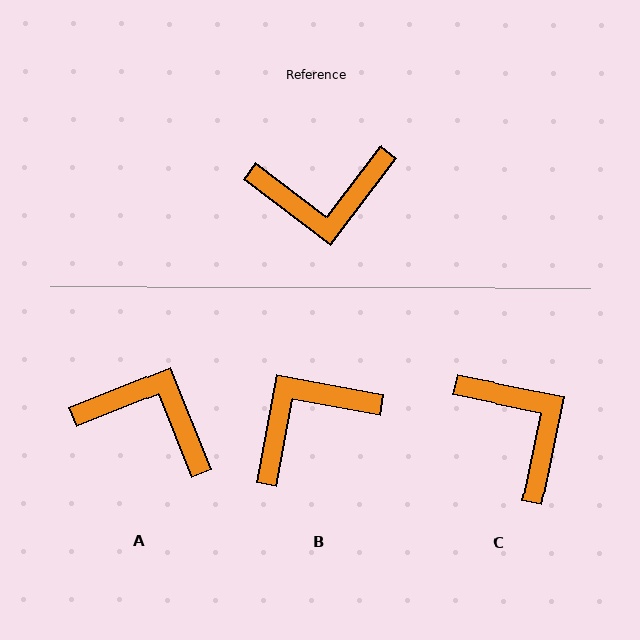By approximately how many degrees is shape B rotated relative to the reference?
Approximately 153 degrees clockwise.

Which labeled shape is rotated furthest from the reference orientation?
B, about 153 degrees away.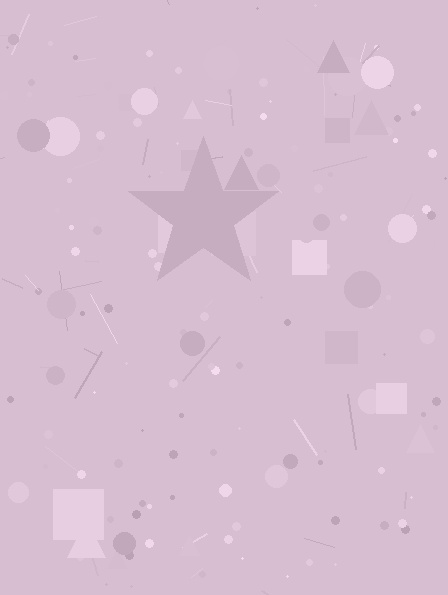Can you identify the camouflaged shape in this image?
The camouflaged shape is a star.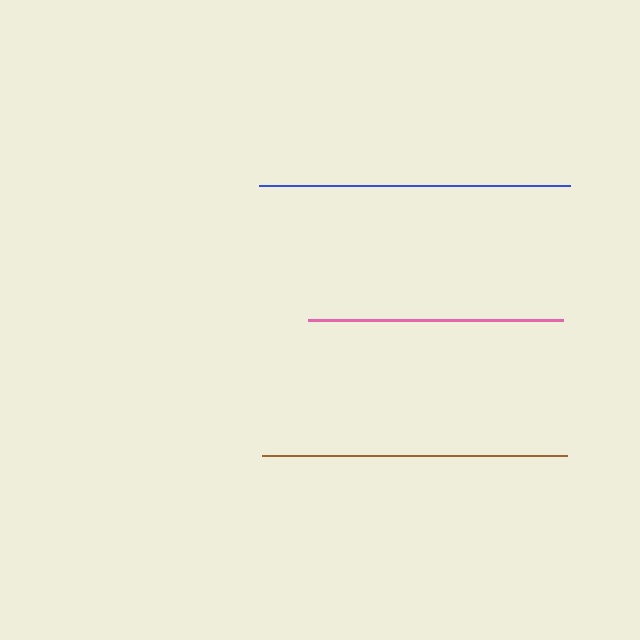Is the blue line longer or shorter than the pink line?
The blue line is longer than the pink line.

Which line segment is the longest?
The blue line is the longest at approximately 312 pixels.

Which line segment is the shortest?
The pink line is the shortest at approximately 255 pixels.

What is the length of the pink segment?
The pink segment is approximately 255 pixels long.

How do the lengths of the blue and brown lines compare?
The blue and brown lines are approximately the same length.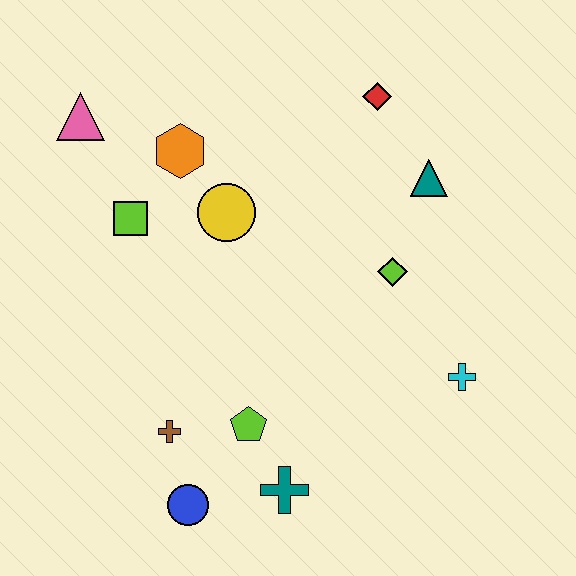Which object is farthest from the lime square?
The cyan cross is farthest from the lime square.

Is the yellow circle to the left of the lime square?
No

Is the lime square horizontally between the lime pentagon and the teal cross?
No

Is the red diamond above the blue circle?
Yes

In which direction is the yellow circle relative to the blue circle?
The yellow circle is above the blue circle.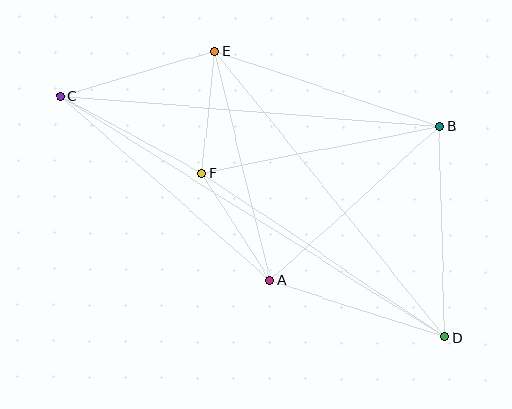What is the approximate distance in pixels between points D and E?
The distance between D and E is approximately 367 pixels.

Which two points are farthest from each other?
Points C and D are farthest from each other.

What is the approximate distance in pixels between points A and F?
The distance between A and F is approximately 127 pixels.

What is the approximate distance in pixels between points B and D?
The distance between B and D is approximately 210 pixels.